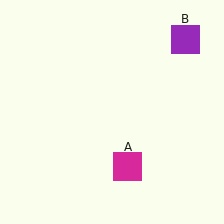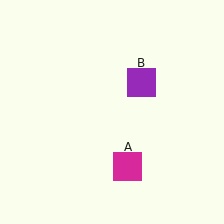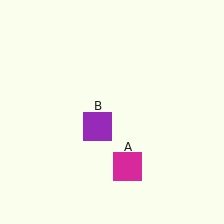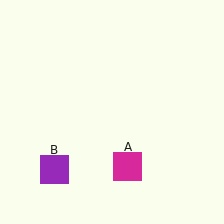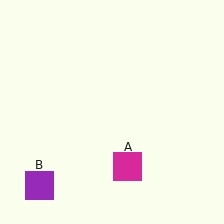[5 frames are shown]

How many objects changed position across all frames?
1 object changed position: purple square (object B).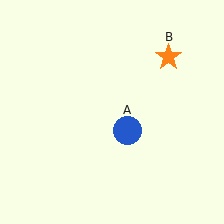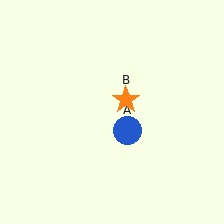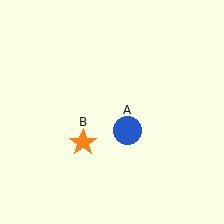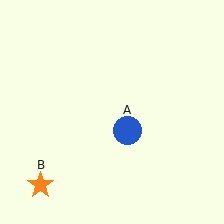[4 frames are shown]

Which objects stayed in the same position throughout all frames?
Blue circle (object A) remained stationary.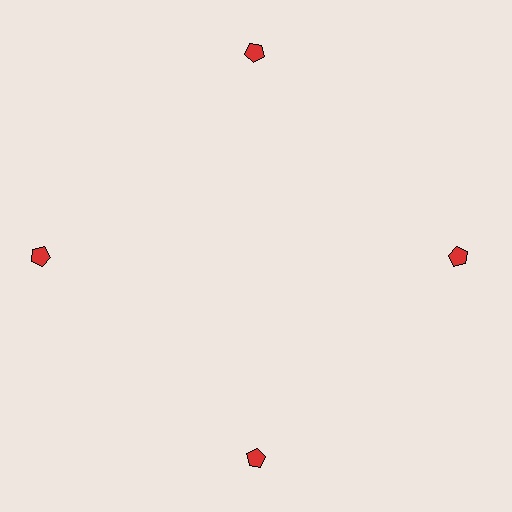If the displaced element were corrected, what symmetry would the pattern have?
It would have 4-fold rotational symmetry — the pattern would map onto itself every 90 degrees.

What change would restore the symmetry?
The symmetry would be restored by moving it inward, back onto the ring so that all 4 pentagons sit at equal angles and equal distance from the center.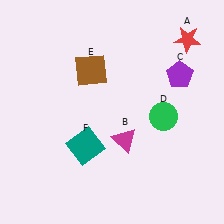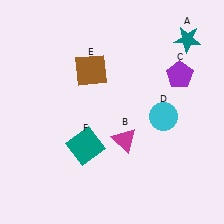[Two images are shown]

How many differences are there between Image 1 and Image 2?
There are 2 differences between the two images.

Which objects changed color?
A changed from red to teal. D changed from green to cyan.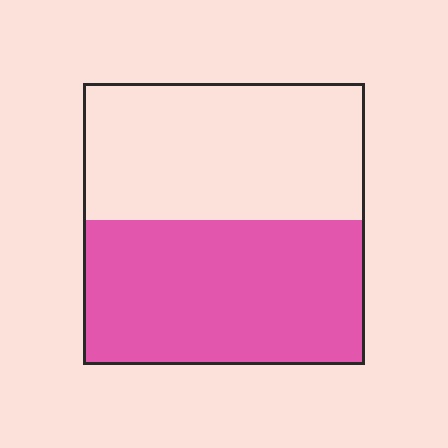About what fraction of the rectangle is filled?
About one half (1/2).